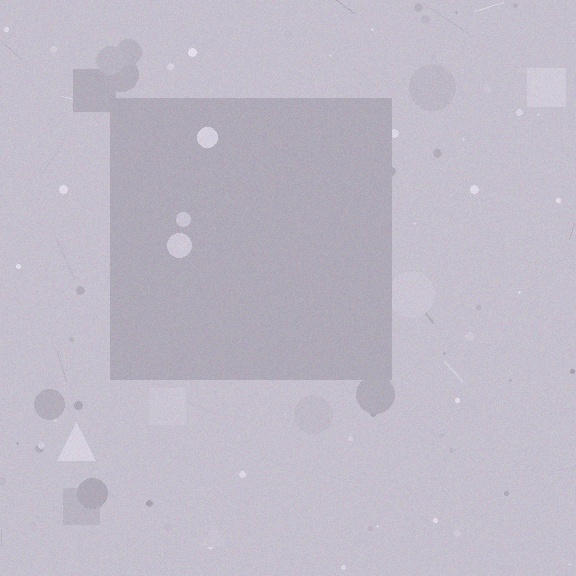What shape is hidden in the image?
A square is hidden in the image.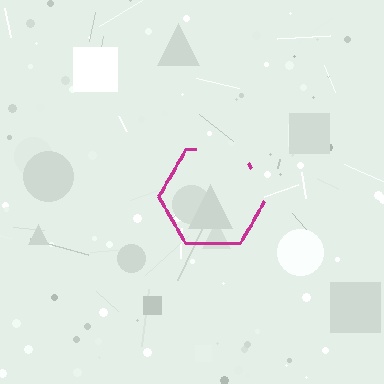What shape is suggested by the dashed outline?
The dashed outline suggests a hexagon.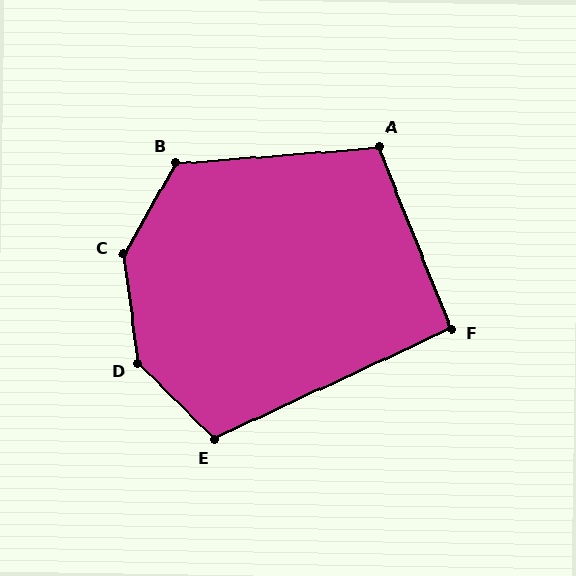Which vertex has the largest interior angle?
C, at approximately 143 degrees.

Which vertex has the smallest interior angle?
F, at approximately 93 degrees.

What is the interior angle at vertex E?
Approximately 110 degrees (obtuse).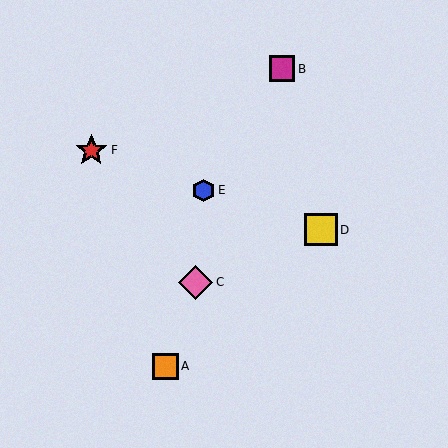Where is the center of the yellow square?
The center of the yellow square is at (321, 230).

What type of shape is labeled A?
Shape A is an orange square.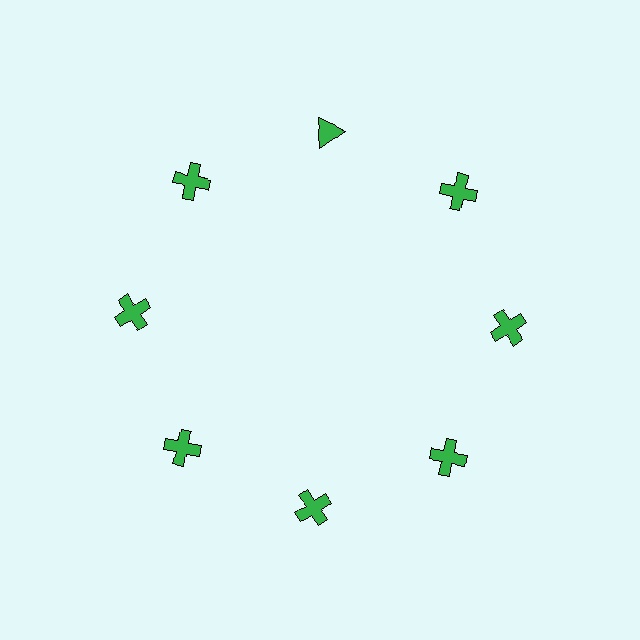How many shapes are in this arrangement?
There are 8 shapes arranged in a ring pattern.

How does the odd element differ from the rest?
It has a different shape: triangle instead of cross.